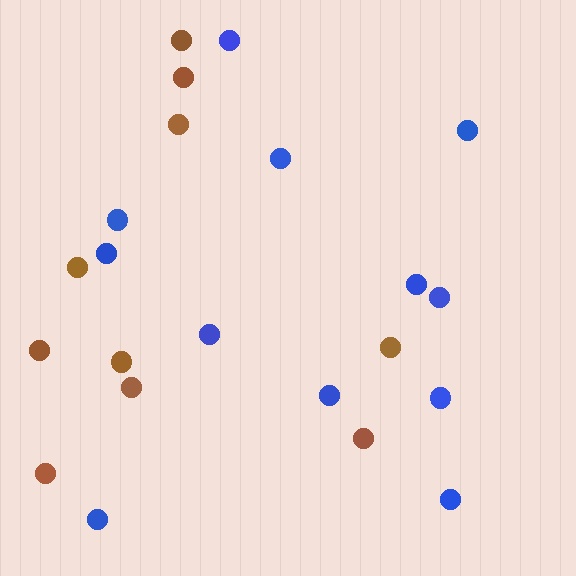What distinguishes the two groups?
There are 2 groups: one group of blue circles (12) and one group of brown circles (10).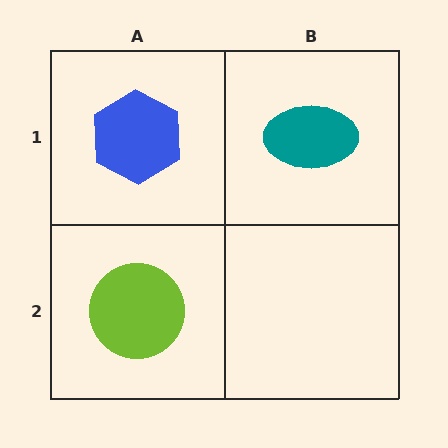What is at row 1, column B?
A teal ellipse.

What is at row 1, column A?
A blue hexagon.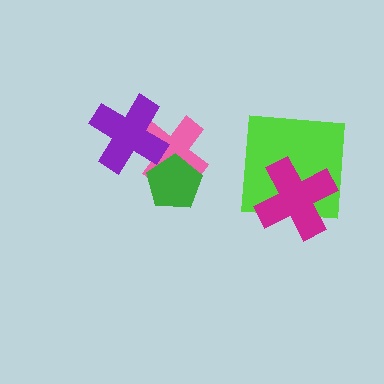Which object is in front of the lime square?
The magenta cross is in front of the lime square.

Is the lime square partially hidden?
Yes, it is partially covered by another shape.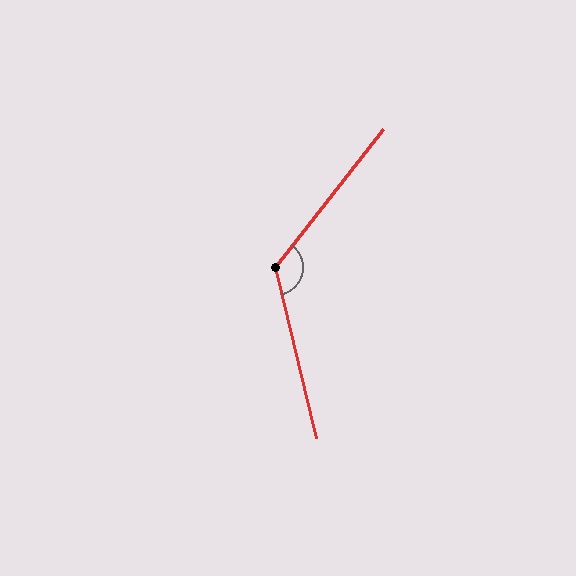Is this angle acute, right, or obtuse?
It is obtuse.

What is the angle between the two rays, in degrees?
Approximately 129 degrees.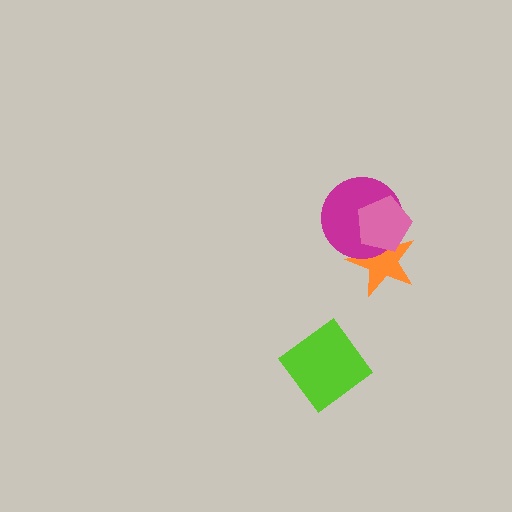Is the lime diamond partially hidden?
No, no other shape covers it.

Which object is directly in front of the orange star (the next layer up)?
The magenta circle is directly in front of the orange star.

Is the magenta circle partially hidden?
Yes, it is partially covered by another shape.